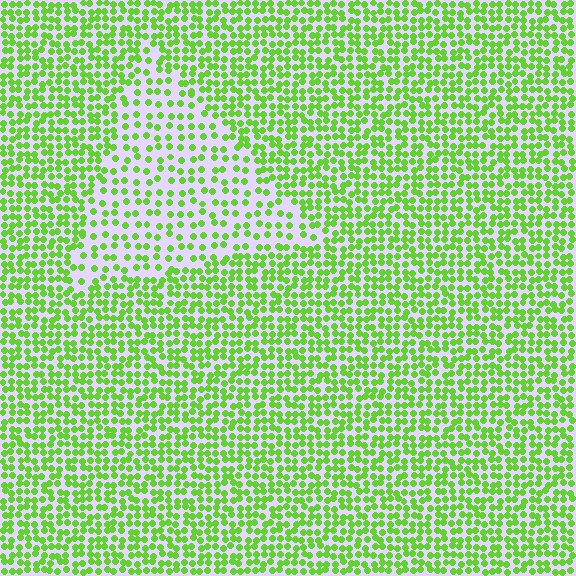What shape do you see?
I see a triangle.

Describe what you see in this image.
The image contains small lime elements arranged at two different densities. A triangle-shaped region is visible where the elements are less densely packed than the surrounding area.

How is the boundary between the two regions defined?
The boundary is defined by a change in element density (approximately 1.9x ratio). All elements are the same color, size, and shape.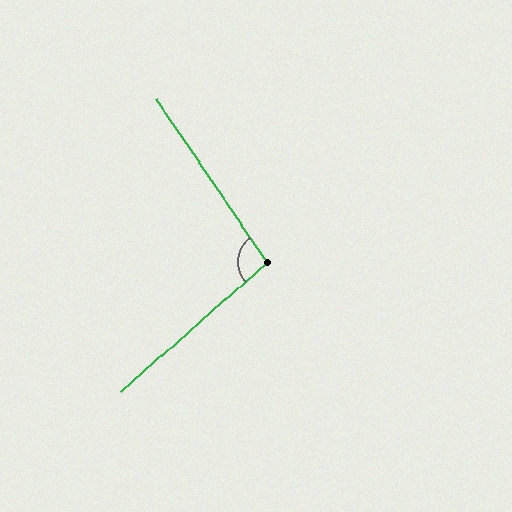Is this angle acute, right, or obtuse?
It is obtuse.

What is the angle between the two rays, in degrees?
Approximately 97 degrees.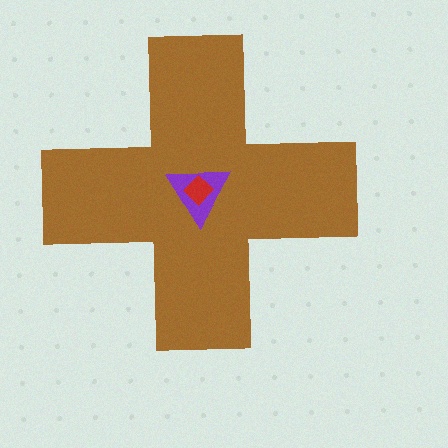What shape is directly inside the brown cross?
The purple triangle.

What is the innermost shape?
The red diamond.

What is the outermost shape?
The brown cross.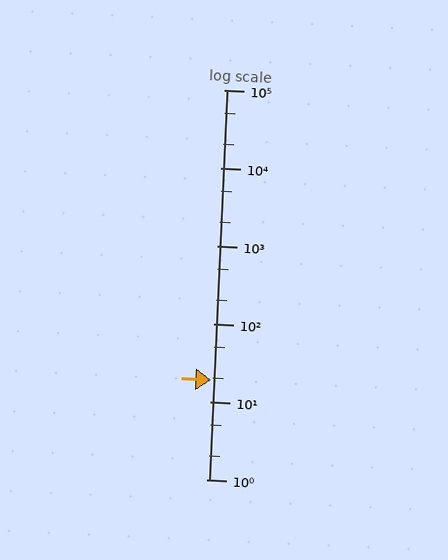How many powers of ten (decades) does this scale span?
The scale spans 5 decades, from 1 to 100000.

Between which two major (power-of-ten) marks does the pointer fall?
The pointer is between 10 and 100.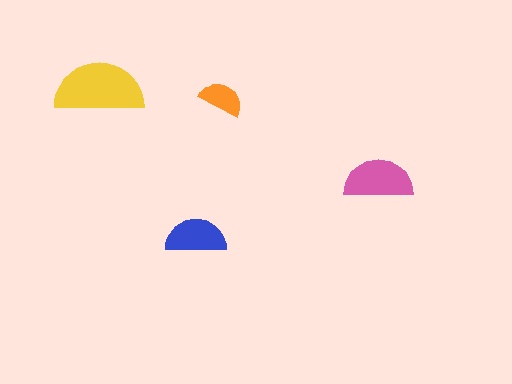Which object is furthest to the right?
The pink semicircle is rightmost.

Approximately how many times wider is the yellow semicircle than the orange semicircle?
About 2 times wider.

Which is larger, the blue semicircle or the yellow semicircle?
The yellow one.